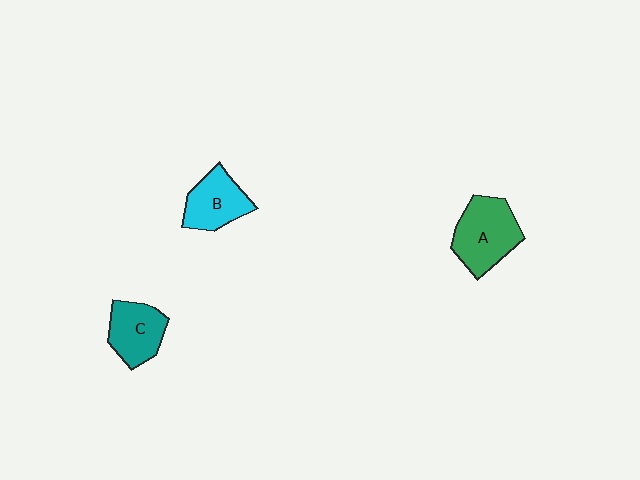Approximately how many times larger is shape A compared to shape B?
Approximately 1.3 times.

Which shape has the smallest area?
Shape B (cyan).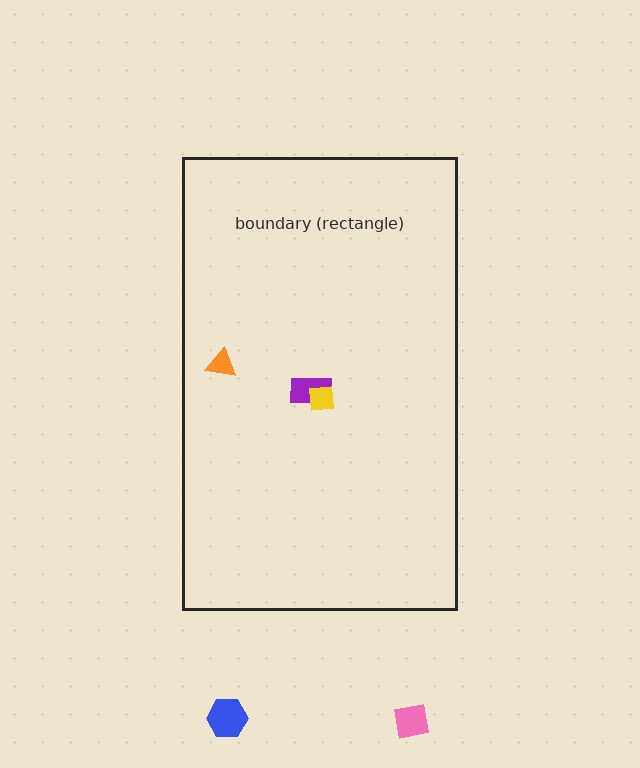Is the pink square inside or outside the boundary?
Outside.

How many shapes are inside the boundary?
3 inside, 2 outside.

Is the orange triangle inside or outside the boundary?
Inside.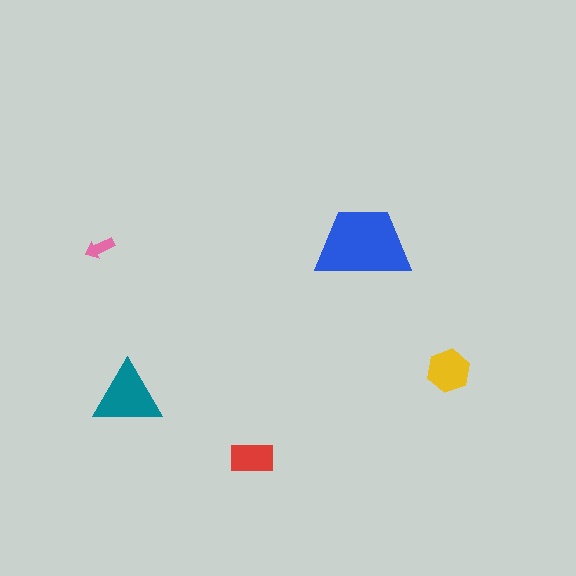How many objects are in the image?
There are 5 objects in the image.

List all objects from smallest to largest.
The pink arrow, the red rectangle, the yellow hexagon, the teal triangle, the blue trapezoid.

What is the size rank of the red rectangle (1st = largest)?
4th.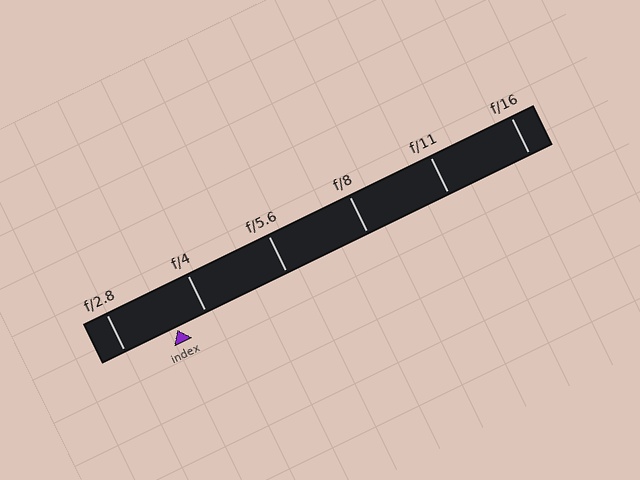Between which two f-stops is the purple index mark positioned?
The index mark is between f/2.8 and f/4.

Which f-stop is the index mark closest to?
The index mark is closest to f/4.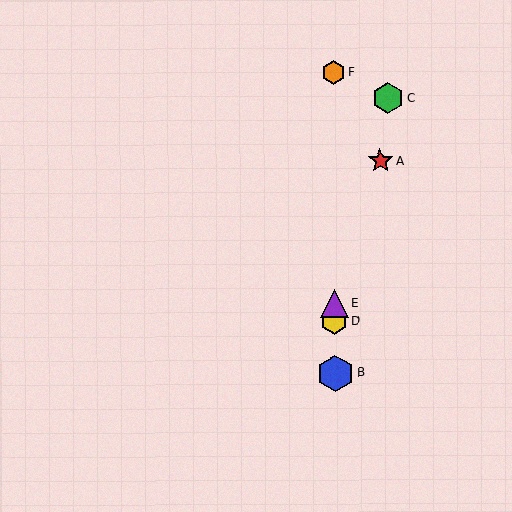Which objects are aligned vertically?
Objects B, D, E, F are aligned vertically.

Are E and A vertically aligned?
No, E is at x≈335 and A is at x≈380.